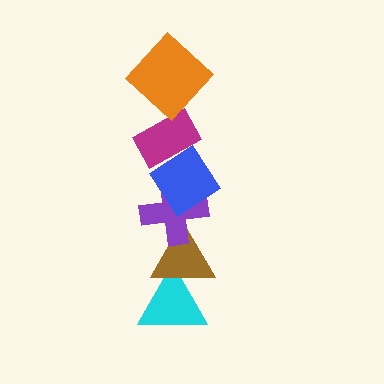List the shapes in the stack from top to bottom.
From top to bottom: the orange diamond, the magenta rectangle, the blue diamond, the purple cross, the brown triangle, the cyan triangle.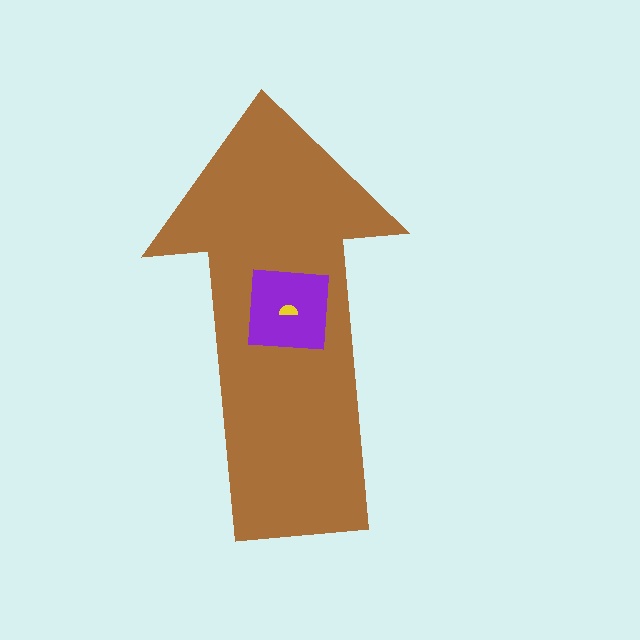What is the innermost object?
The yellow semicircle.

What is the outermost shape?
The brown arrow.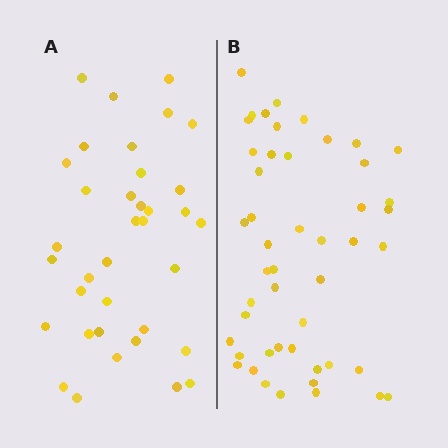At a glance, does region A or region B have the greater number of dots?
Region B (the right region) has more dots.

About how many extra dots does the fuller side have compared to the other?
Region B has roughly 12 or so more dots than region A.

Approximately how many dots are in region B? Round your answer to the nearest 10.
About 50 dots. (The exact count is 48, which rounds to 50.)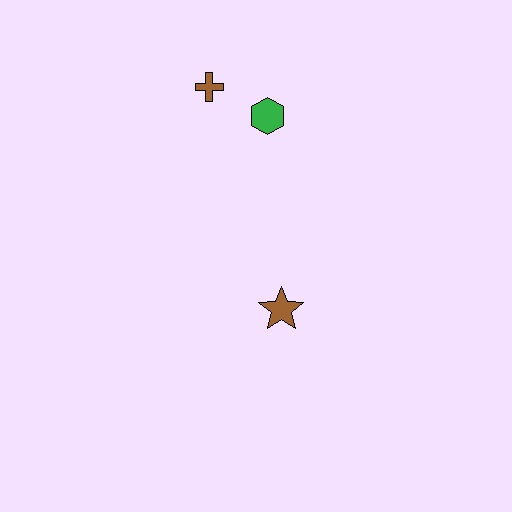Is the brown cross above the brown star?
Yes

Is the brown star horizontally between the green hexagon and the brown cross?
No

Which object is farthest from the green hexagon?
The brown star is farthest from the green hexagon.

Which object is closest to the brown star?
The green hexagon is closest to the brown star.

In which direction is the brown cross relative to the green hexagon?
The brown cross is to the left of the green hexagon.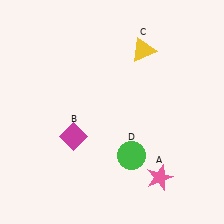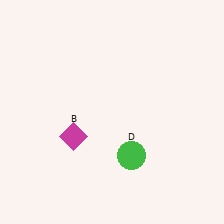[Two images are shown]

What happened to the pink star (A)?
The pink star (A) was removed in Image 2. It was in the bottom-right area of Image 1.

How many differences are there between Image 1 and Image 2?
There are 2 differences between the two images.